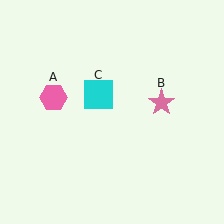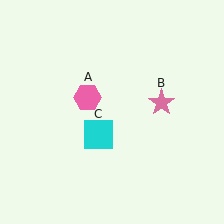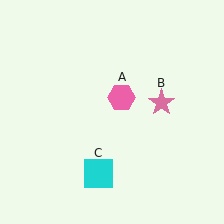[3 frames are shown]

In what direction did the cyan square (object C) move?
The cyan square (object C) moved down.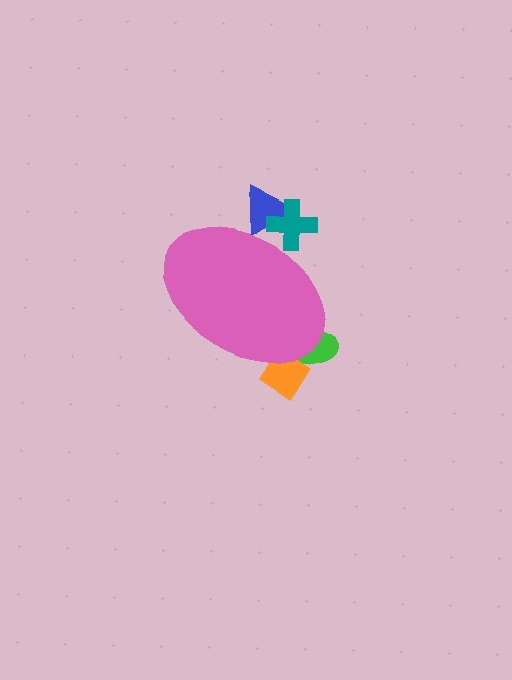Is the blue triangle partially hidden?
Yes, the blue triangle is partially hidden behind the pink ellipse.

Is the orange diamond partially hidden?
Yes, the orange diamond is partially hidden behind the pink ellipse.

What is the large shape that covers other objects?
A pink ellipse.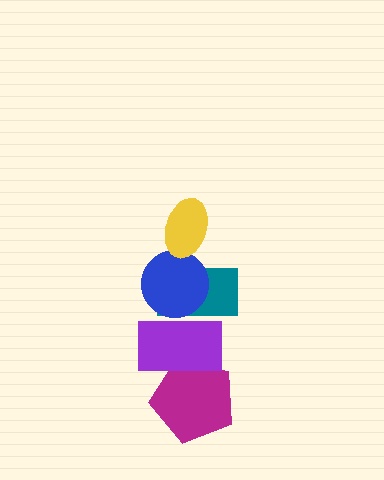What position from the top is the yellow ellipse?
The yellow ellipse is 1st from the top.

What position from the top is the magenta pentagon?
The magenta pentagon is 5th from the top.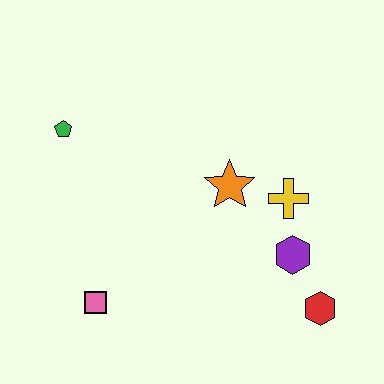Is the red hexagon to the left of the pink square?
No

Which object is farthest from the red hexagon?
The green pentagon is farthest from the red hexagon.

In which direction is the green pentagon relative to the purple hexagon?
The green pentagon is to the left of the purple hexagon.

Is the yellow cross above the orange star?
No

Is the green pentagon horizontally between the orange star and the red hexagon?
No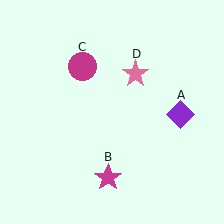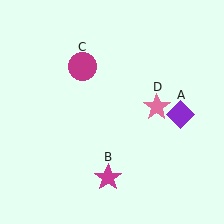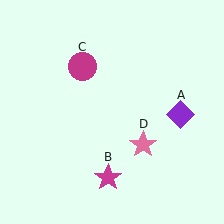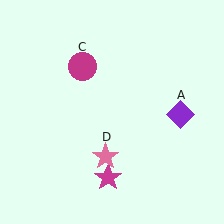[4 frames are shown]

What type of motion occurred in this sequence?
The pink star (object D) rotated clockwise around the center of the scene.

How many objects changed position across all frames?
1 object changed position: pink star (object D).